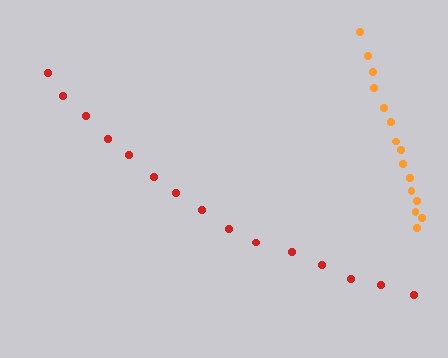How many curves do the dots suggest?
There are 2 distinct paths.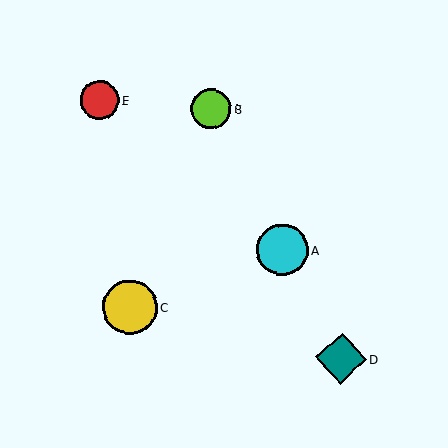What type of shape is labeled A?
Shape A is a cyan circle.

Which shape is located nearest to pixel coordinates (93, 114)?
The red circle (labeled E) at (99, 100) is nearest to that location.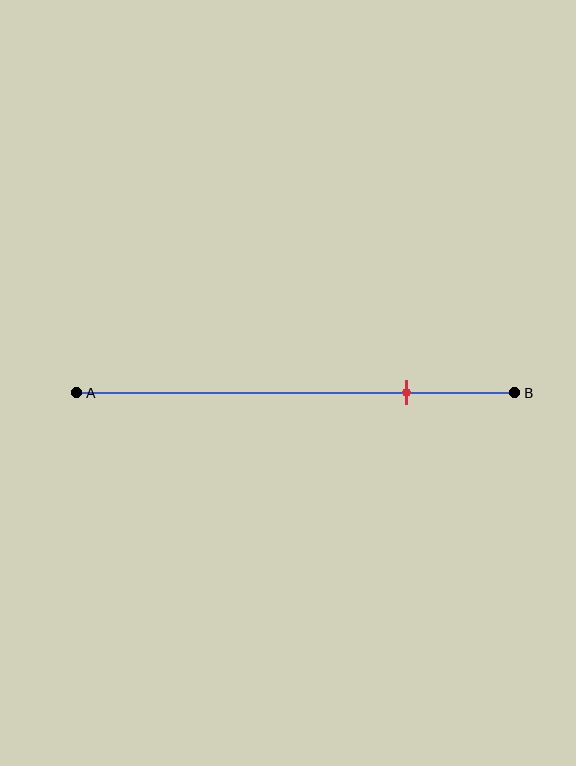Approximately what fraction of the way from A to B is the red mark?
The red mark is approximately 75% of the way from A to B.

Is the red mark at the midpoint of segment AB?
No, the mark is at about 75% from A, not at the 50% midpoint.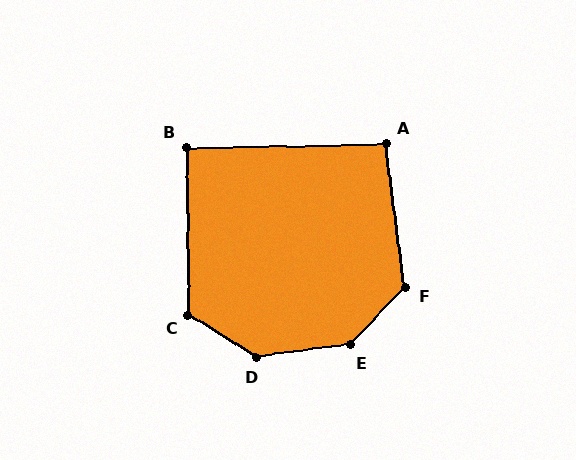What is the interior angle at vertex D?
Approximately 141 degrees (obtuse).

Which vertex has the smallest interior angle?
B, at approximately 90 degrees.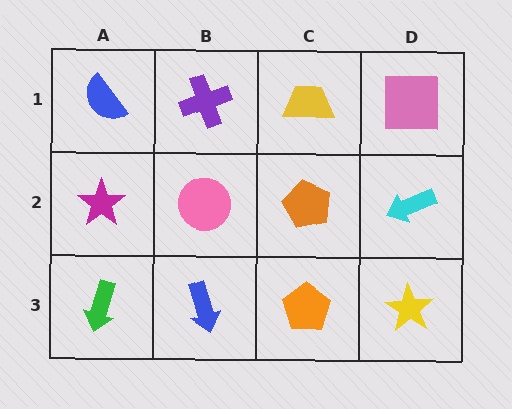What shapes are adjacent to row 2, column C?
A yellow trapezoid (row 1, column C), an orange pentagon (row 3, column C), a pink circle (row 2, column B), a cyan arrow (row 2, column D).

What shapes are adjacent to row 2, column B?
A purple cross (row 1, column B), a blue arrow (row 3, column B), a magenta star (row 2, column A), an orange pentagon (row 2, column C).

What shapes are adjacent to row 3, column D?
A cyan arrow (row 2, column D), an orange pentagon (row 3, column C).